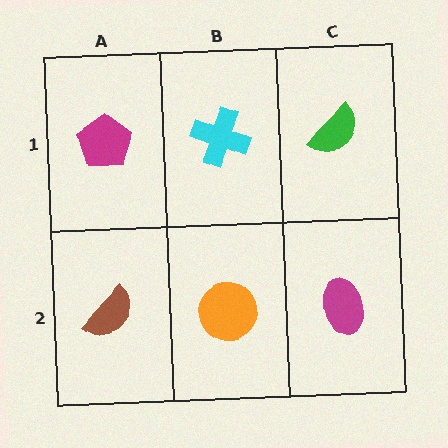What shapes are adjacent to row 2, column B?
A cyan cross (row 1, column B), a brown semicircle (row 2, column A), a magenta ellipse (row 2, column C).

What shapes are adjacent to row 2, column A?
A magenta pentagon (row 1, column A), an orange circle (row 2, column B).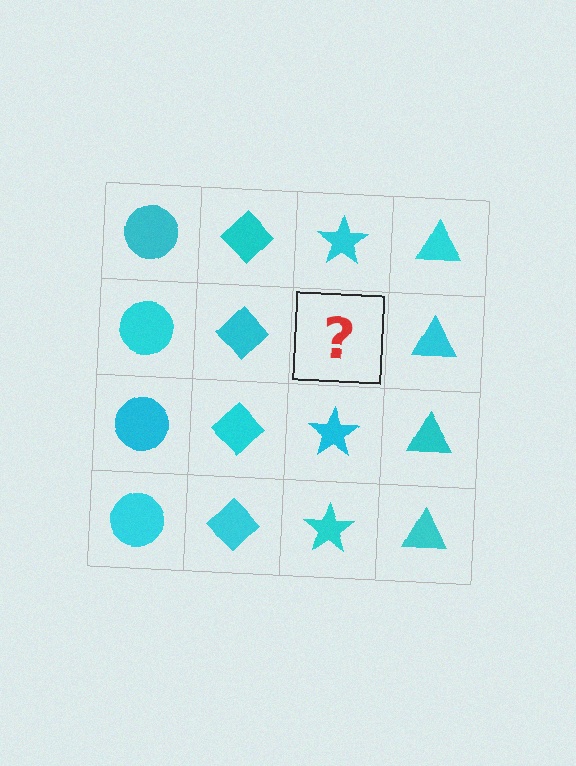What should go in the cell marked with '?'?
The missing cell should contain a cyan star.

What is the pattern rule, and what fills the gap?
The rule is that each column has a consistent shape. The gap should be filled with a cyan star.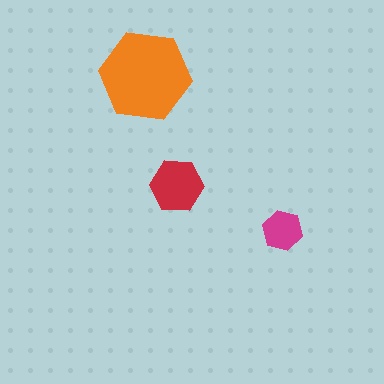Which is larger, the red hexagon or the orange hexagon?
The orange one.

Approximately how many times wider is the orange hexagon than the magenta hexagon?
About 2.5 times wider.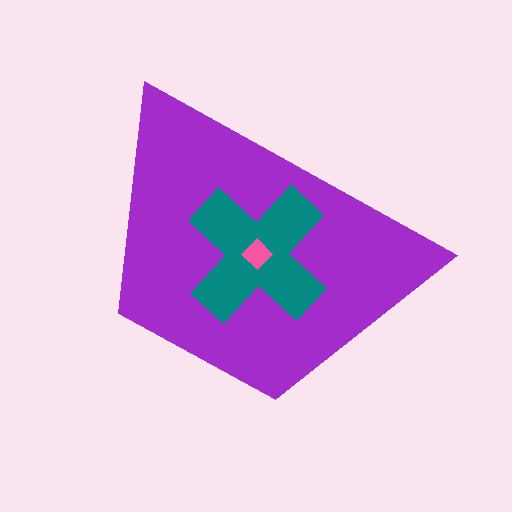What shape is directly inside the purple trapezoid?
The teal cross.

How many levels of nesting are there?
3.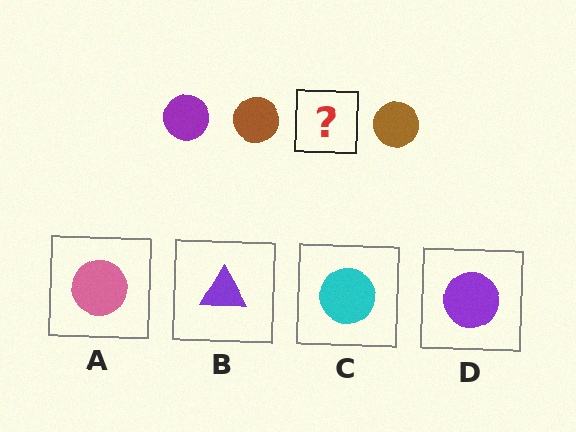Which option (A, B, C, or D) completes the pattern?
D.